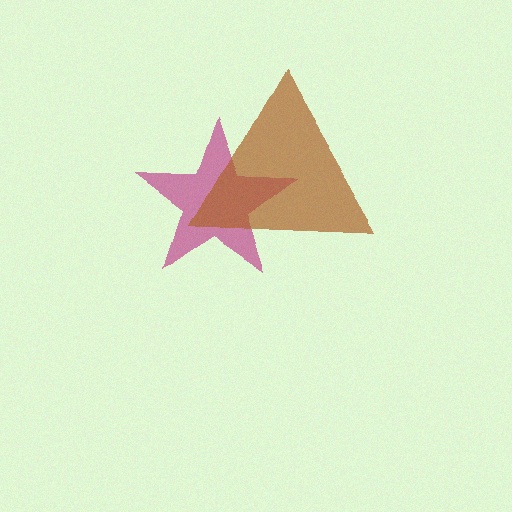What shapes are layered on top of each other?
The layered shapes are: a magenta star, a brown triangle.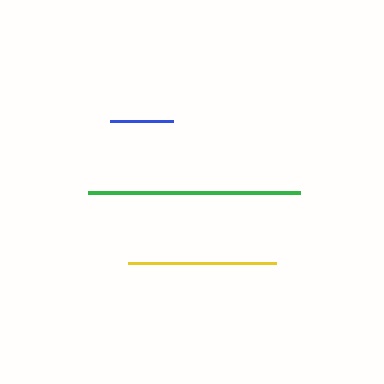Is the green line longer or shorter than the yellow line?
The green line is longer than the yellow line.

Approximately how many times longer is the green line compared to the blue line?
The green line is approximately 3.4 times the length of the blue line.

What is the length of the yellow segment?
The yellow segment is approximately 148 pixels long.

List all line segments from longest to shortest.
From longest to shortest: green, yellow, blue.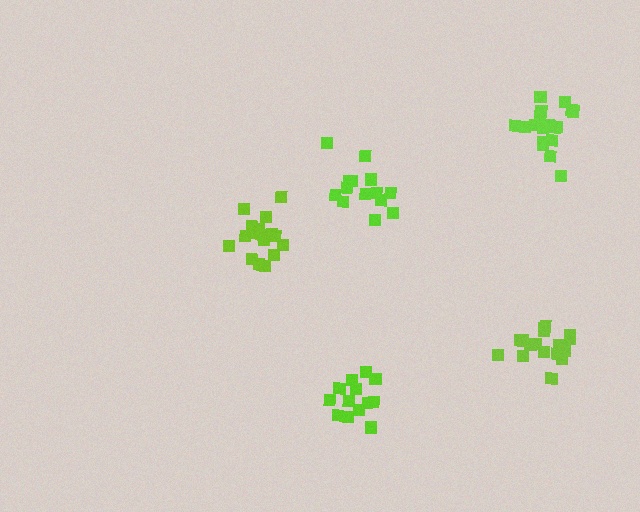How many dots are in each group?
Group 1: 18 dots, Group 2: 19 dots, Group 3: 17 dots, Group 4: 13 dots, Group 5: 14 dots (81 total).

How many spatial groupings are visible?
There are 5 spatial groupings.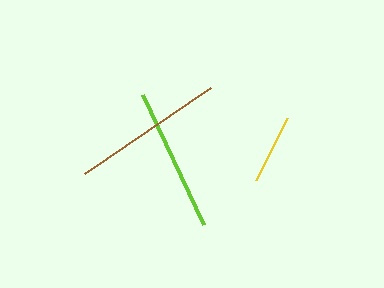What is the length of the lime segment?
The lime segment is approximately 143 pixels long.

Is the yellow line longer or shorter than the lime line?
The lime line is longer than the yellow line.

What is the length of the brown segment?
The brown segment is approximately 153 pixels long.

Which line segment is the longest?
The brown line is the longest at approximately 153 pixels.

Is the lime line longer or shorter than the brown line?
The brown line is longer than the lime line.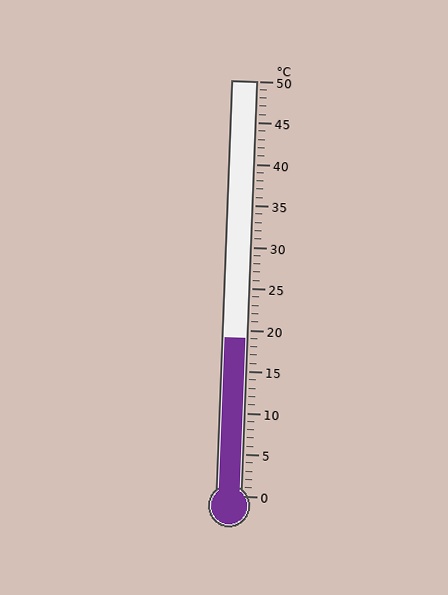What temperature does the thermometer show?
The thermometer shows approximately 19°C.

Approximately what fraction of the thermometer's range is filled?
The thermometer is filled to approximately 40% of its range.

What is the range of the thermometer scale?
The thermometer scale ranges from 0°C to 50°C.